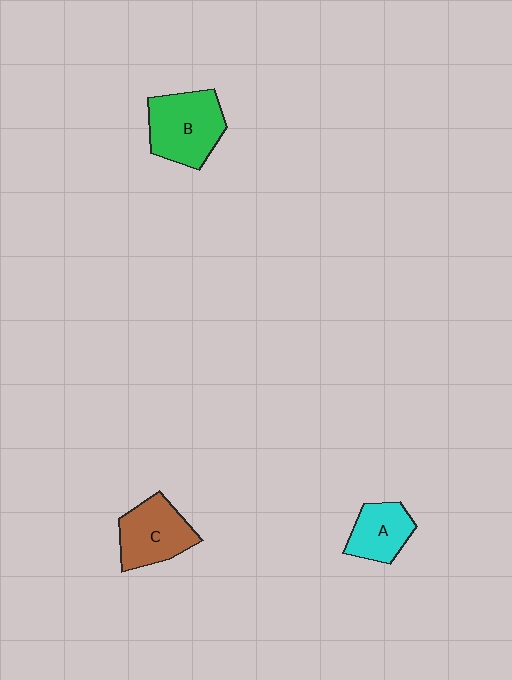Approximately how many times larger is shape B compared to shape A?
Approximately 1.6 times.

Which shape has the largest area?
Shape B (green).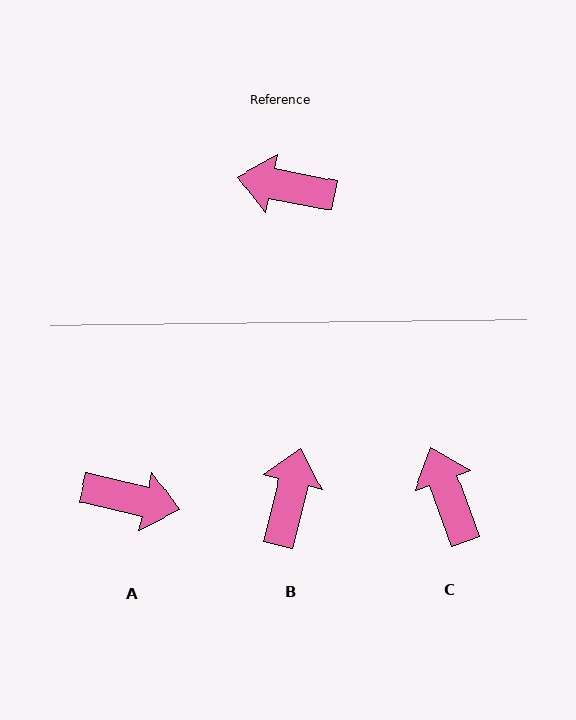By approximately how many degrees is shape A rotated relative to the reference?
Approximately 178 degrees counter-clockwise.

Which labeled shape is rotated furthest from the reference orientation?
A, about 178 degrees away.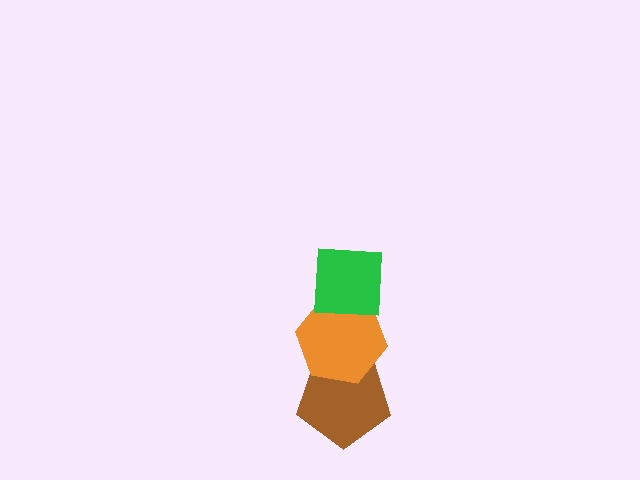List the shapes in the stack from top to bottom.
From top to bottom: the green square, the orange hexagon, the brown pentagon.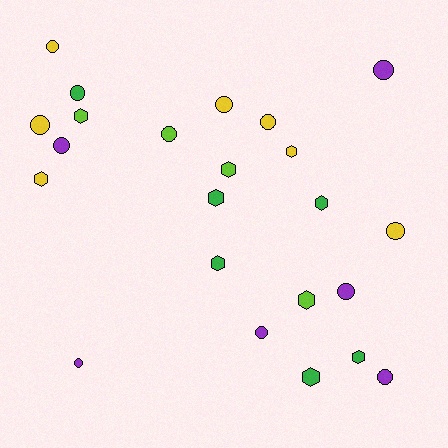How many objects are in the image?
There are 23 objects.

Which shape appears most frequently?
Circle, with 13 objects.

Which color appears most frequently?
Yellow, with 7 objects.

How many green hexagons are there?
There are 5 green hexagons.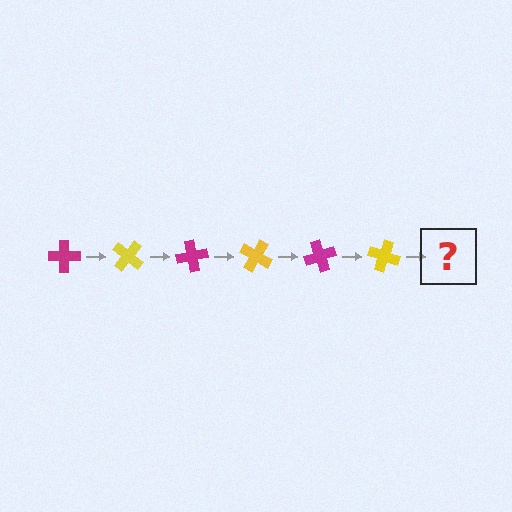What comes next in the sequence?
The next element should be a magenta cross, rotated 240 degrees from the start.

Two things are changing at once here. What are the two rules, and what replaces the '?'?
The two rules are that it rotates 40 degrees each step and the color cycles through magenta and yellow. The '?' should be a magenta cross, rotated 240 degrees from the start.